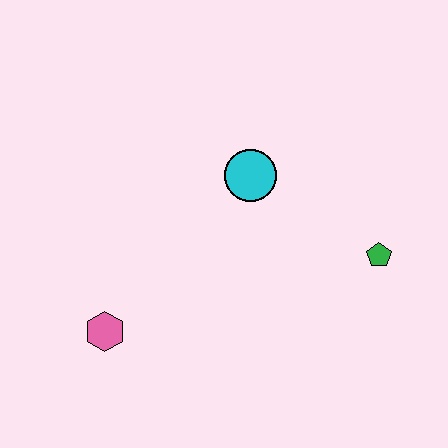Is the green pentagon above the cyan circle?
No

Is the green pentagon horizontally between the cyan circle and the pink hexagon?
No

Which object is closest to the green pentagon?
The cyan circle is closest to the green pentagon.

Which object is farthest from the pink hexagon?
The green pentagon is farthest from the pink hexagon.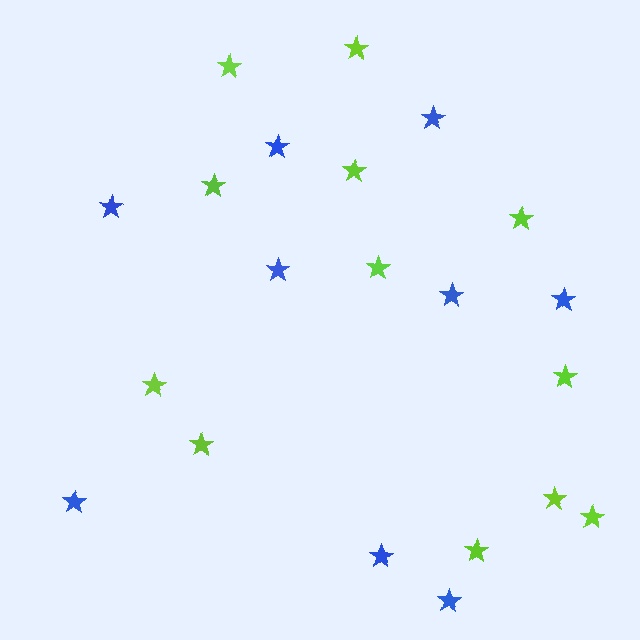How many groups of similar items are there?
There are 2 groups: one group of lime stars (12) and one group of blue stars (9).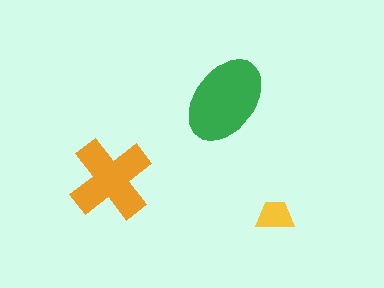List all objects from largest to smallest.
The green ellipse, the orange cross, the yellow trapezoid.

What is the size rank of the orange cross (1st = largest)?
2nd.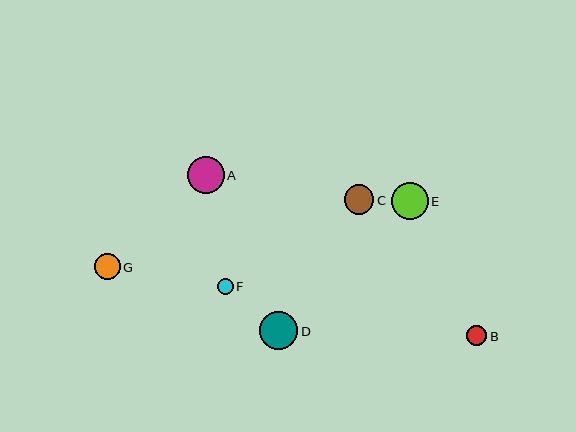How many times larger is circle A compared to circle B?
Circle A is approximately 1.8 times the size of circle B.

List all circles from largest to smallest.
From largest to smallest: D, A, E, C, G, B, F.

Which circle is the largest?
Circle D is the largest with a size of approximately 39 pixels.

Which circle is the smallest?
Circle F is the smallest with a size of approximately 16 pixels.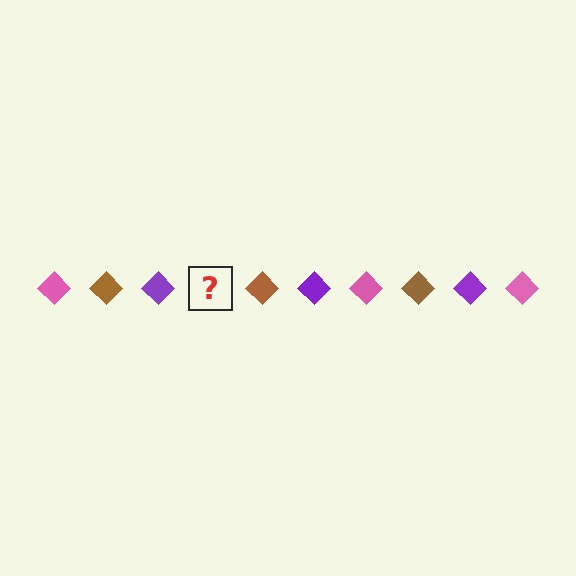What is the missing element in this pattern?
The missing element is a pink diamond.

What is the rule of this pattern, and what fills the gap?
The rule is that the pattern cycles through pink, brown, purple diamonds. The gap should be filled with a pink diamond.